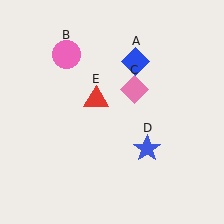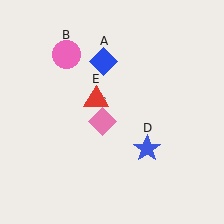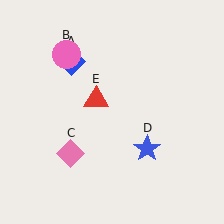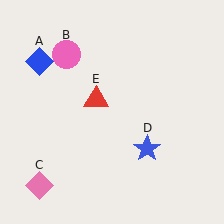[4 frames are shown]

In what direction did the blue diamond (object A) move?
The blue diamond (object A) moved left.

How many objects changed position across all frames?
2 objects changed position: blue diamond (object A), pink diamond (object C).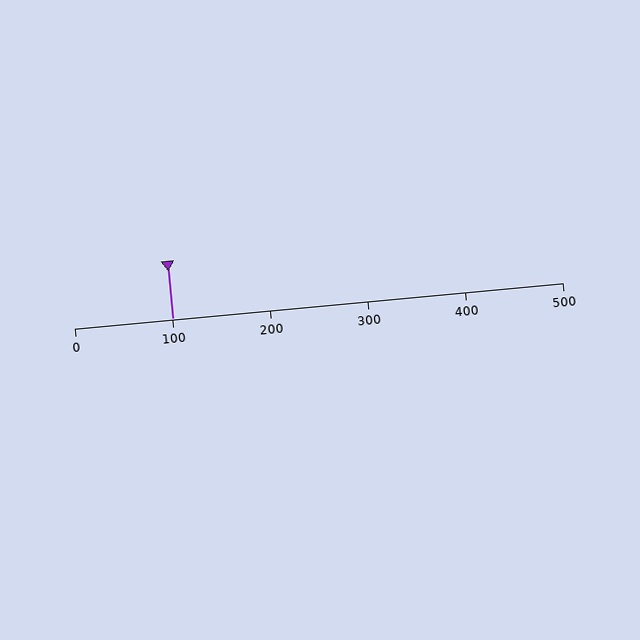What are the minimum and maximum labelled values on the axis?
The axis runs from 0 to 500.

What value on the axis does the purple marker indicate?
The marker indicates approximately 100.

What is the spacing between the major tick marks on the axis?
The major ticks are spaced 100 apart.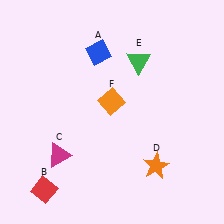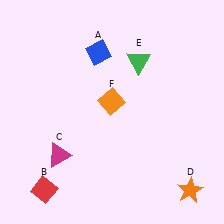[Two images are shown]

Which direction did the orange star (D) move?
The orange star (D) moved right.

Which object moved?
The orange star (D) moved right.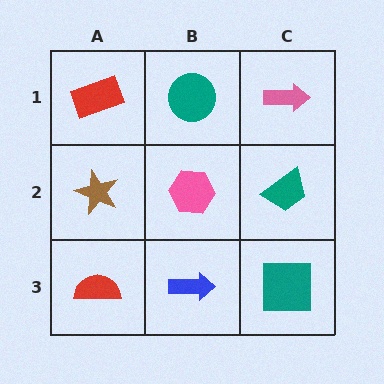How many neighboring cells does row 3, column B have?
3.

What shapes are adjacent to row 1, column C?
A teal trapezoid (row 2, column C), a teal circle (row 1, column B).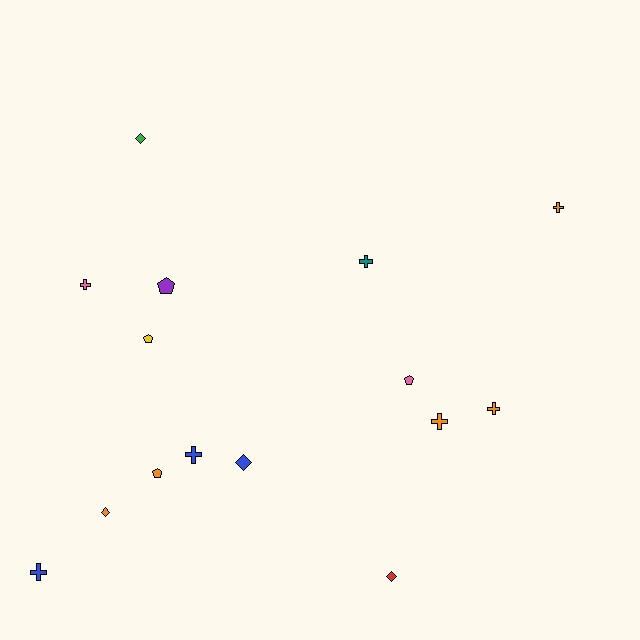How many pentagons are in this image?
There are 4 pentagons.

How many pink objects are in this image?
There are 2 pink objects.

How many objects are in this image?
There are 15 objects.